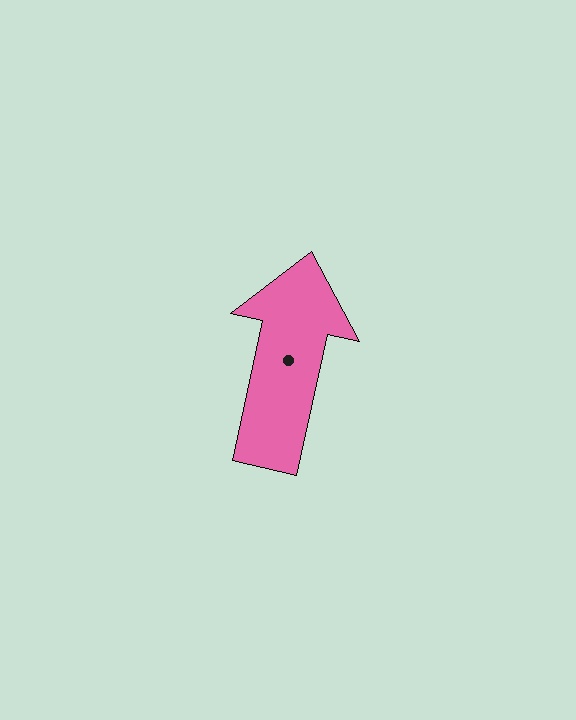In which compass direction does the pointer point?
North.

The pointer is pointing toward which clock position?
Roughly 12 o'clock.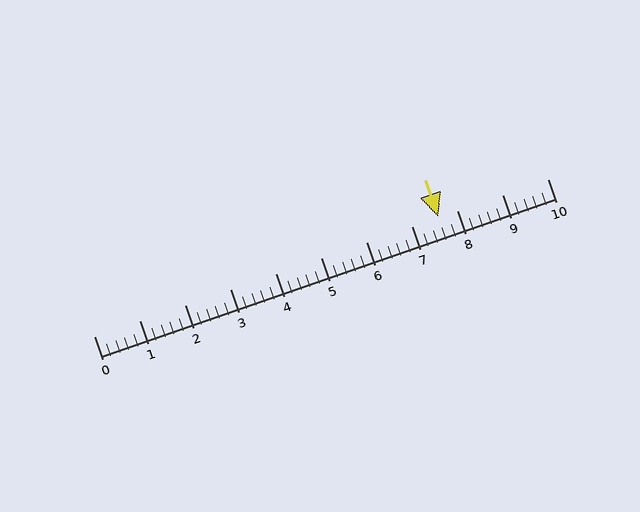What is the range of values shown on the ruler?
The ruler shows values from 0 to 10.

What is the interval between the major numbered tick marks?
The major tick marks are spaced 1 units apart.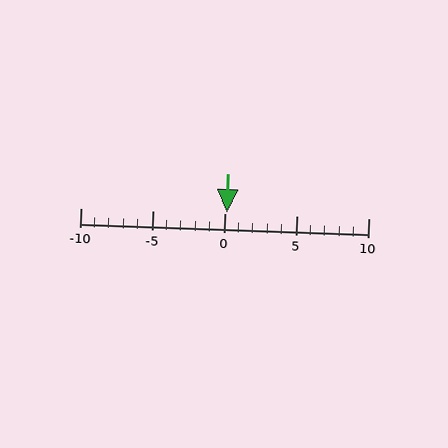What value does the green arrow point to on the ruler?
The green arrow points to approximately 0.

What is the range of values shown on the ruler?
The ruler shows values from -10 to 10.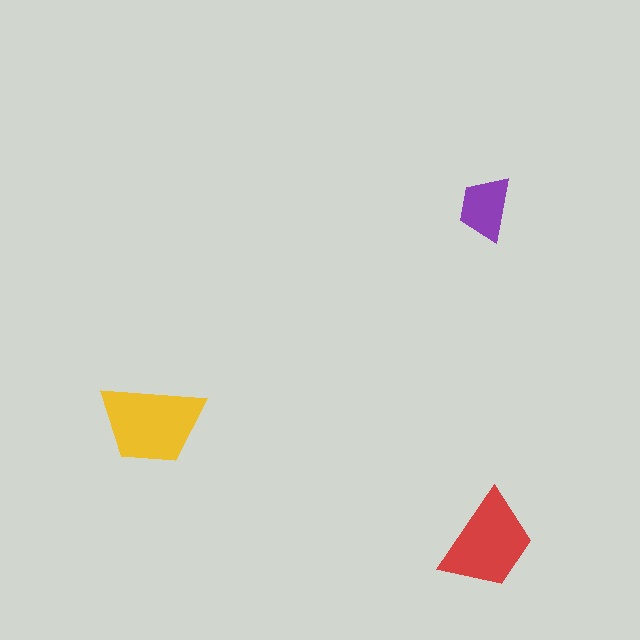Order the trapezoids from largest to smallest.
the yellow one, the red one, the purple one.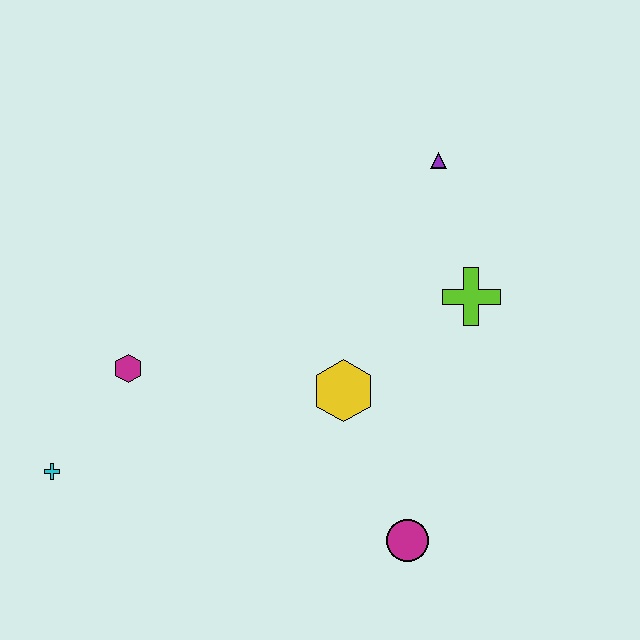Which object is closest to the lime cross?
The purple triangle is closest to the lime cross.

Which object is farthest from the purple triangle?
The cyan cross is farthest from the purple triangle.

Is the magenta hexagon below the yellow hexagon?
No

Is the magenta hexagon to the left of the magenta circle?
Yes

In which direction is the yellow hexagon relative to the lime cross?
The yellow hexagon is to the left of the lime cross.